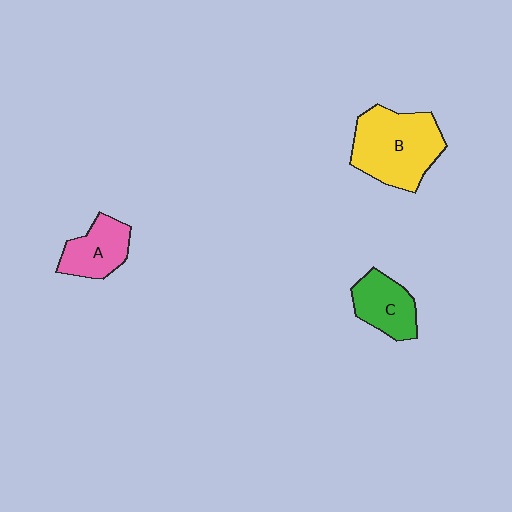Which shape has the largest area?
Shape B (yellow).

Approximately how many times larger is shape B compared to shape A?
Approximately 1.8 times.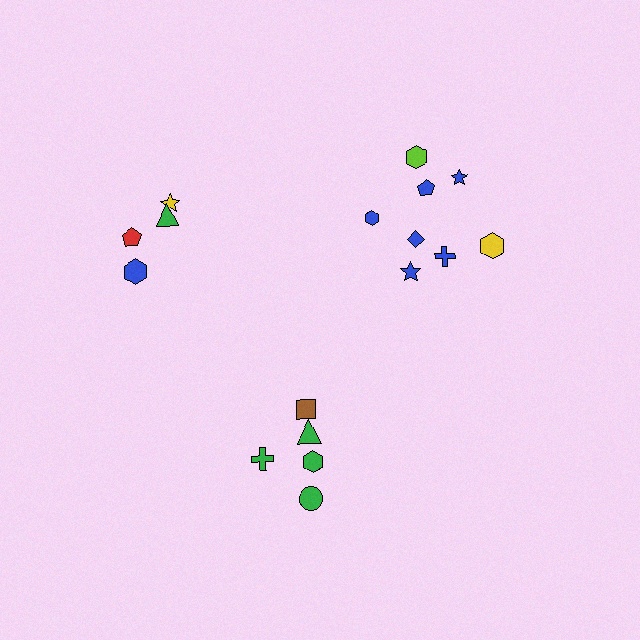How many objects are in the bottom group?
There are 5 objects.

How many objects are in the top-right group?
There are 8 objects.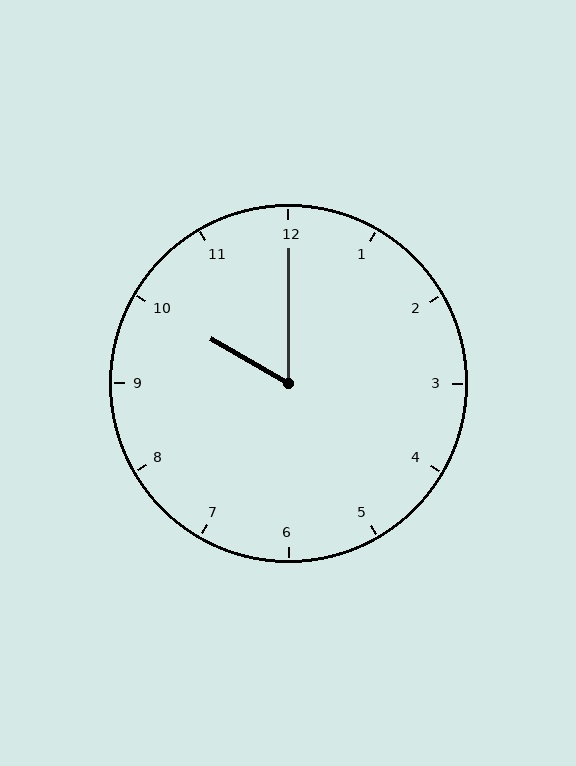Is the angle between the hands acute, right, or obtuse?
It is acute.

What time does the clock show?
10:00.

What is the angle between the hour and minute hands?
Approximately 60 degrees.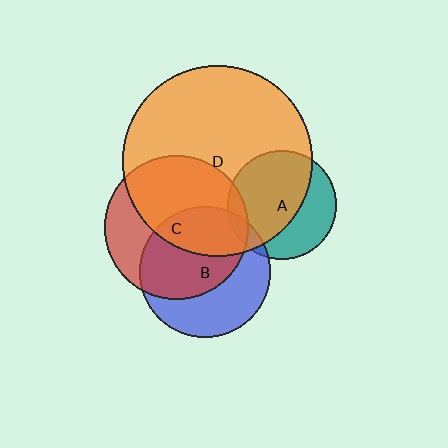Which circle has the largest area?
Circle D (orange).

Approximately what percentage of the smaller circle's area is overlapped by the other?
Approximately 55%.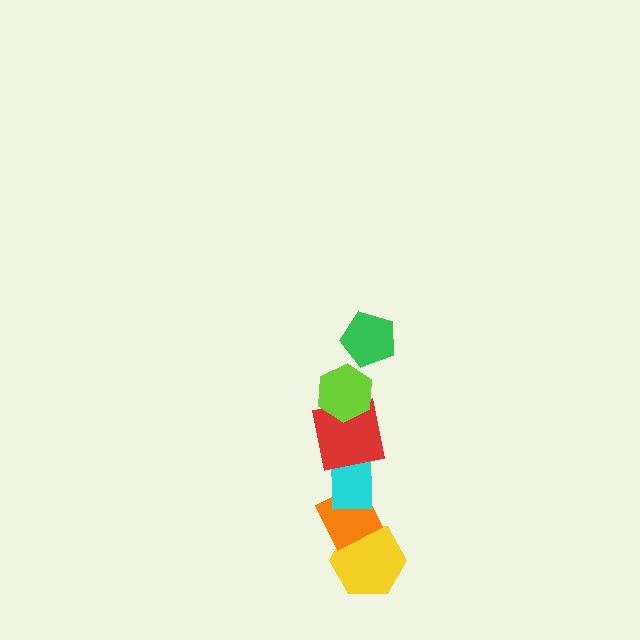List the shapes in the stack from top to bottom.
From top to bottom: the green pentagon, the lime hexagon, the red square, the cyan rectangle, the orange diamond, the yellow hexagon.